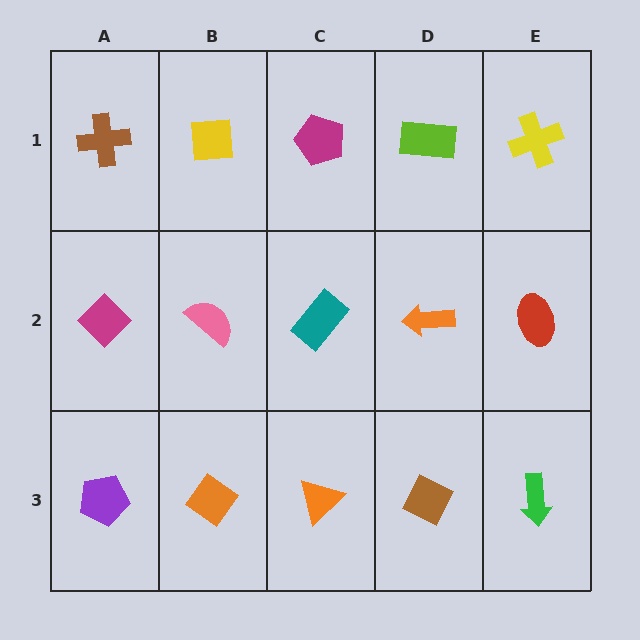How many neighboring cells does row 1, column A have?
2.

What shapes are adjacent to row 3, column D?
An orange arrow (row 2, column D), an orange triangle (row 3, column C), a green arrow (row 3, column E).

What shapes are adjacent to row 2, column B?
A yellow square (row 1, column B), an orange diamond (row 3, column B), a magenta diamond (row 2, column A), a teal rectangle (row 2, column C).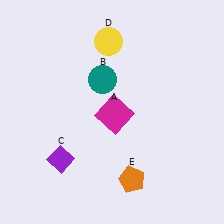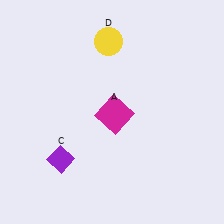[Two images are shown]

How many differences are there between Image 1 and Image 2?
There are 2 differences between the two images.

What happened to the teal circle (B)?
The teal circle (B) was removed in Image 2. It was in the top-left area of Image 1.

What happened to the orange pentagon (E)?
The orange pentagon (E) was removed in Image 2. It was in the bottom-right area of Image 1.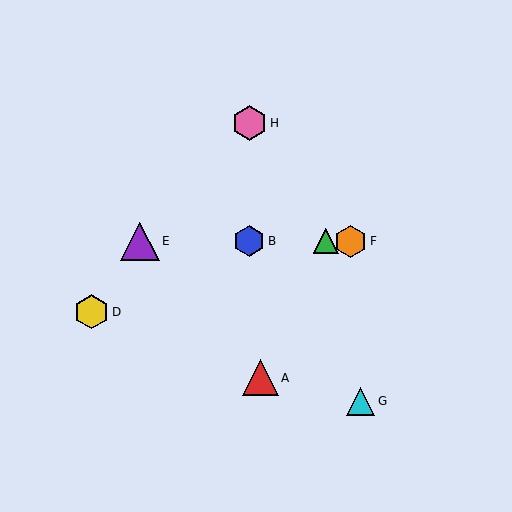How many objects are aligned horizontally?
4 objects (B, C, E, F) are aligned horizontally.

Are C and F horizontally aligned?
Yes, both are at y≈241.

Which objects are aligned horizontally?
Objects B, C, E, F are aligned horizontally.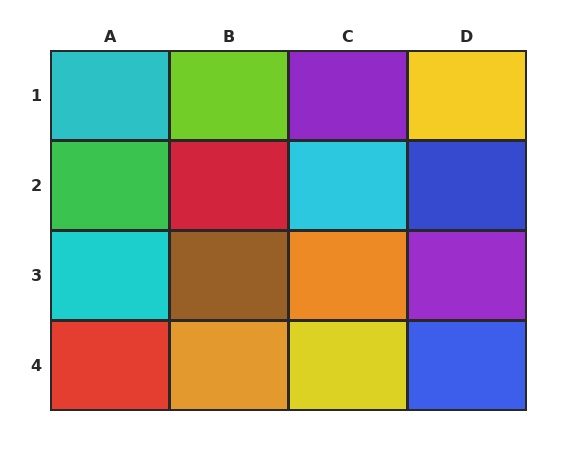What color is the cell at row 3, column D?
Purple.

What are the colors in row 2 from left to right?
Green, red, cyan, blue.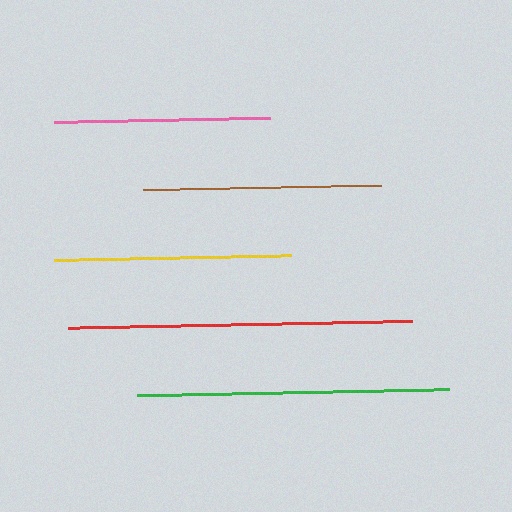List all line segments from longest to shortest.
From longest to shortest: red, green, brown, yellow, pink.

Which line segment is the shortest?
The pink line is the shortest at approximately 216 pixels.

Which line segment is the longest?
The red line is the longest at approximately 344 pixels.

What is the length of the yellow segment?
The yellow segment is approximately 237 pixels long.